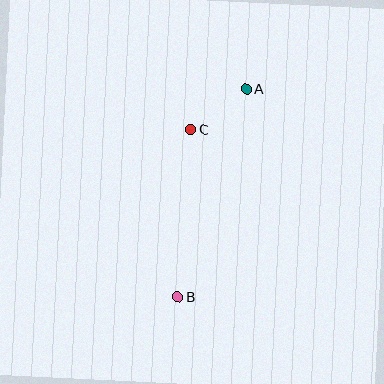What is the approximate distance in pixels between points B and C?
The distance between B and C is approximately 168 pixels.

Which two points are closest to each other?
Points A and C are closest to each other.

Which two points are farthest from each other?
Points A and B are farthest from each other.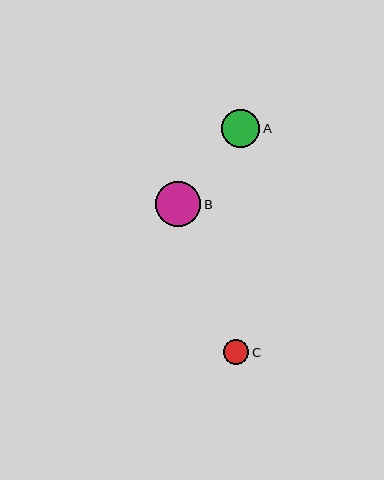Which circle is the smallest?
Circle C is the smallest with a size of approximately 25 pixels.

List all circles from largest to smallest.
From largest to smallest: B, A, C.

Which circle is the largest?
Circle B is the largest with a size of approximately 45 pixels.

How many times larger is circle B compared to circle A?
Circle B is approximately 1.2 times the size of circle A.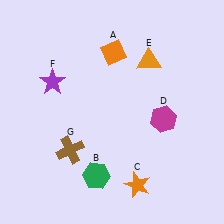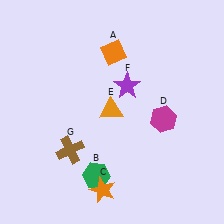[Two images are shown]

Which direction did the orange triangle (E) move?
The orange triangle (E) moved down.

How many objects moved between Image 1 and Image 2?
3 objects moved between the two images.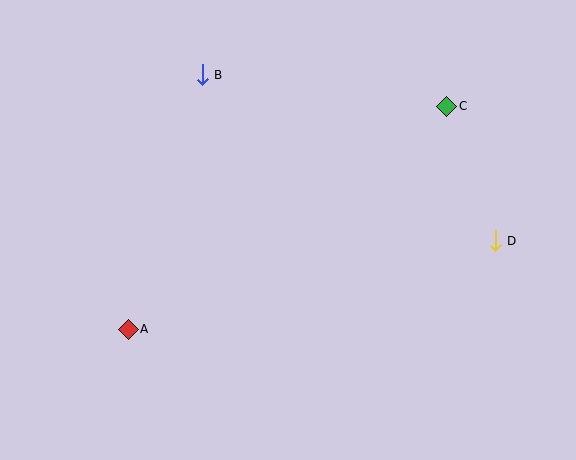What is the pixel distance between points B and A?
The distance between B and A is 265 pixels.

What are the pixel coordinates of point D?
Point D is at (495, 241).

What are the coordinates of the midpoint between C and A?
The midpoint between C and A is at (288, 218).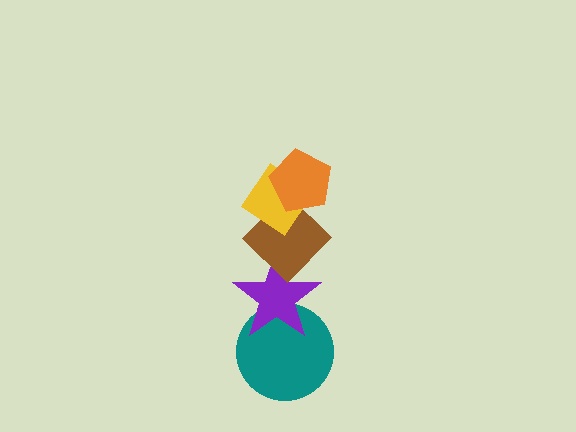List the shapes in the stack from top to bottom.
From top to bottom: the orange pentagon, the yellow diamond, the brown diamond, the purple star, the teal circle.